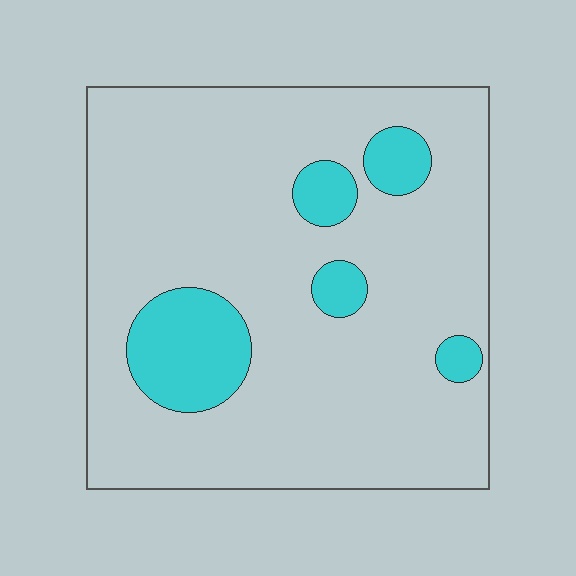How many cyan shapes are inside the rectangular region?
5.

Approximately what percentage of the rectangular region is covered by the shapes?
Approximately 15%.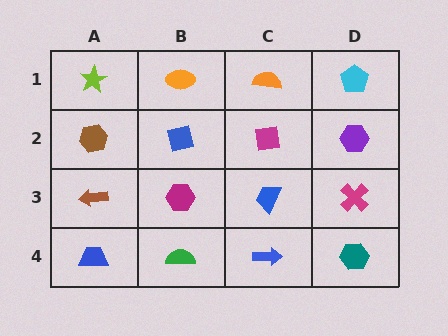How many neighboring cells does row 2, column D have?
3.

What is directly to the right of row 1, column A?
An orange ellipse.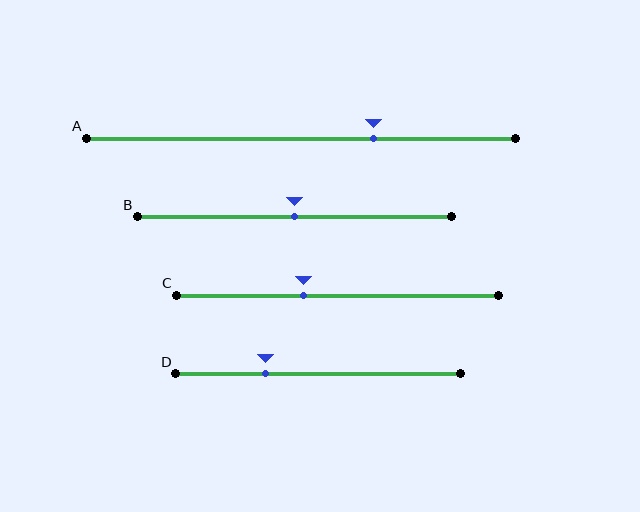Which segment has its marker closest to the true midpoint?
Segment B has its marker closest to the true midpoint.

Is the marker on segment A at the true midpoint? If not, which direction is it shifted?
No, the marker on segment A is shifted to the right by about 17% of the segment length.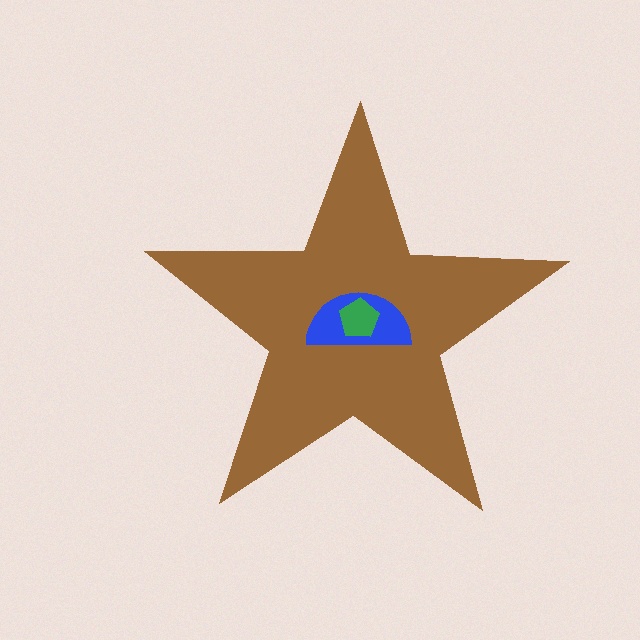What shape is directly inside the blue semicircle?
The green pentagon.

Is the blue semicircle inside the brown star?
Yes.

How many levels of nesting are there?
3.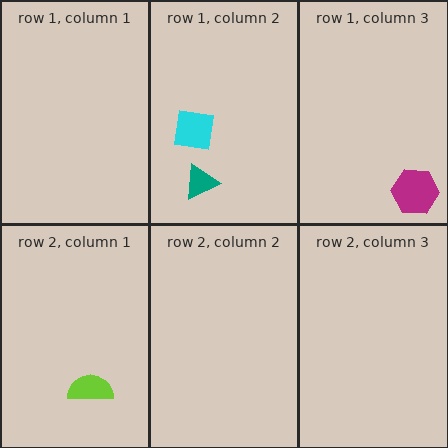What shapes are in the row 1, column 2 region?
The cyan square, the teal triangle.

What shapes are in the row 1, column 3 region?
The magenta hexagon.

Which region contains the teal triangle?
The row 1, column 2 region.